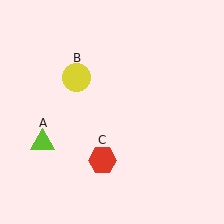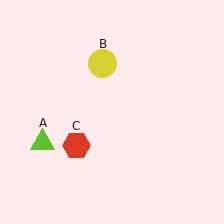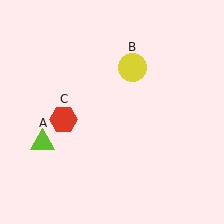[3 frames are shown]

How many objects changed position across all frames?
2 objects changed position: yellow circle (object B), red hexagon (object C).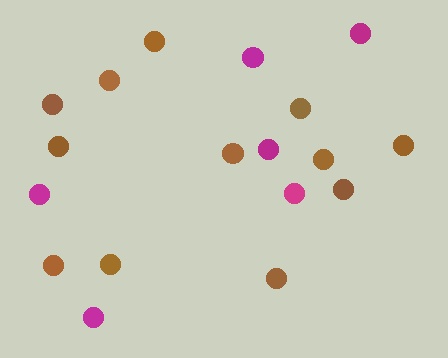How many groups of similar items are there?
There are 2 groups: one group of magenta circles (6) and one group of brown circles (12).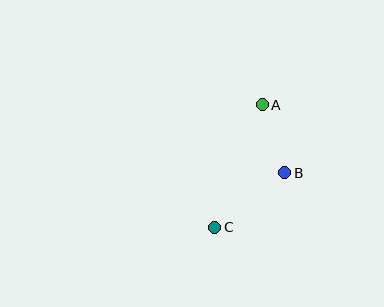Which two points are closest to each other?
Points A and B are closest to each other.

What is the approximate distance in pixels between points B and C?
The distance between B and C is approximately 88 pixels.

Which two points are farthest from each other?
Points A and C are farthest from each other.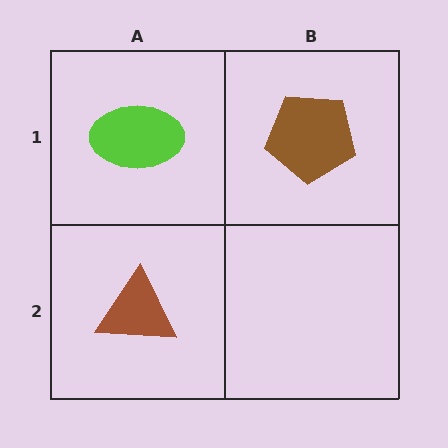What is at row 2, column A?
A brown triangle.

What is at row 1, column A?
A lime ellipse.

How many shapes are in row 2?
1 shape.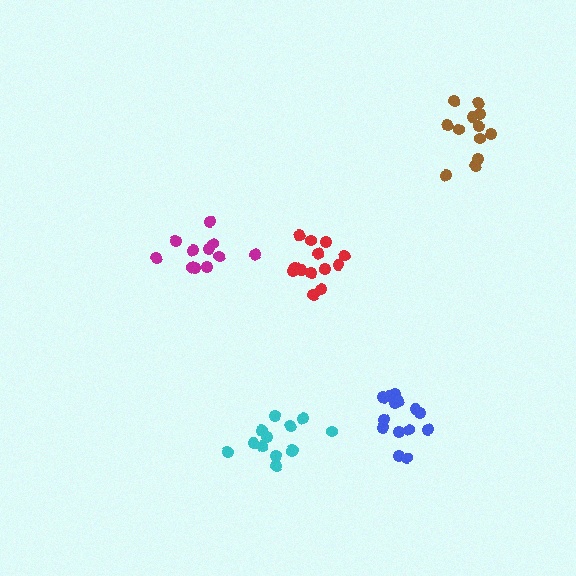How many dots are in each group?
Group 1: 15 dots, Group 2: 13 dots, Group 3: 11 dots, Group 4: 12 dots, Group 5: 13 dots (64 total).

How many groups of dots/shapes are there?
There are 5 groups.